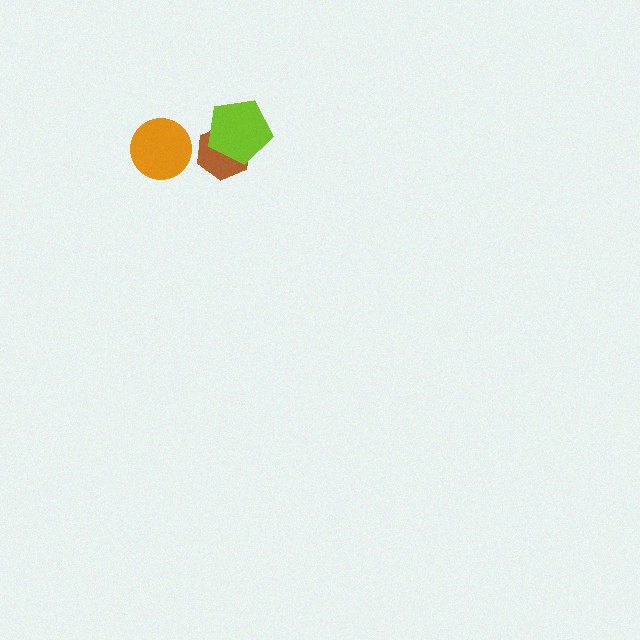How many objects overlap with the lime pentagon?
1 object overlaps with the lime pentagon.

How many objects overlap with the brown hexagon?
1 object overlaps with the brown hexagon.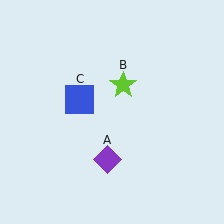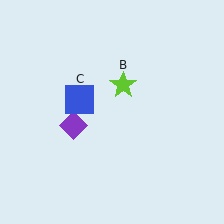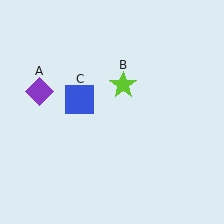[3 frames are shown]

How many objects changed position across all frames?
1 object changed position: purple diamond (object A).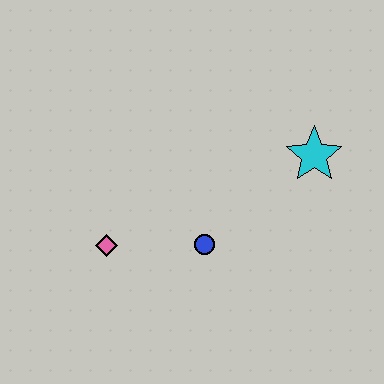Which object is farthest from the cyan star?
The pink diamond is farthest from the cyan star.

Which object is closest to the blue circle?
The pink diamond is closest to the blue circle.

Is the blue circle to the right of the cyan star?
No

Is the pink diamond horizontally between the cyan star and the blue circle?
No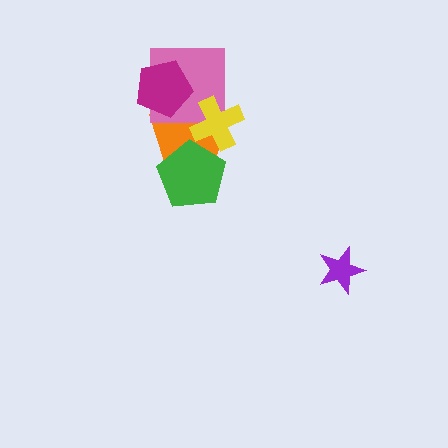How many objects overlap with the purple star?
0 objects overlap with the purple star.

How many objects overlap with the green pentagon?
1 object overlaps with the green pentagon.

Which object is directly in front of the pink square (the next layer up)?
The magenta pentagon is directly in front of the pink square.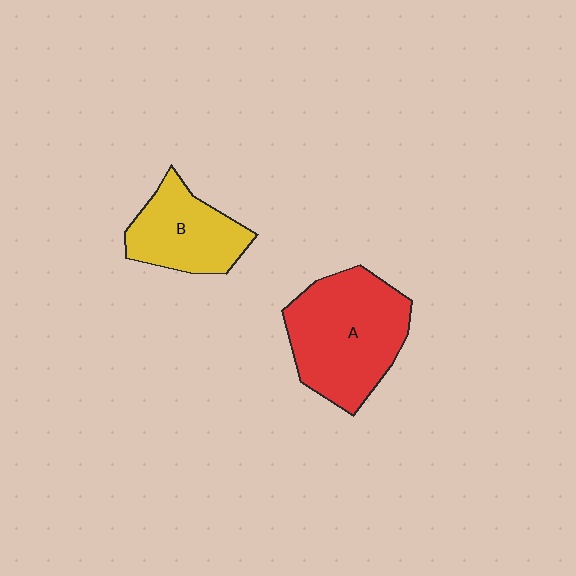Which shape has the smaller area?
Shape B (yellow).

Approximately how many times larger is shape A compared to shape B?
Approximately 1.6 times.